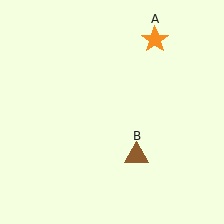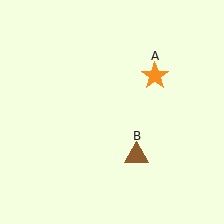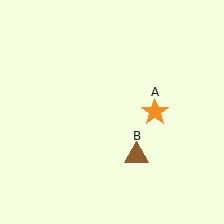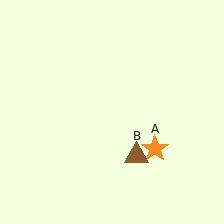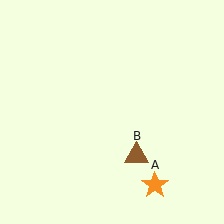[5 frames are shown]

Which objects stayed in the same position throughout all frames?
Brown triangle (object B) remained stationary.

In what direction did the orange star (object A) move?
The orange star (object A) moved down.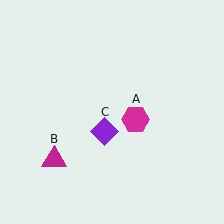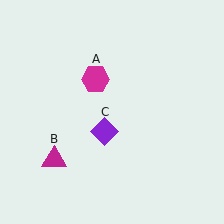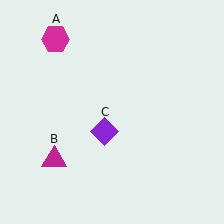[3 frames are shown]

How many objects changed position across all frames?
1 object changed position: magenta hexagon (object A).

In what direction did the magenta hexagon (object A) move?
The magenta hexagon (object A) moved up and to the left.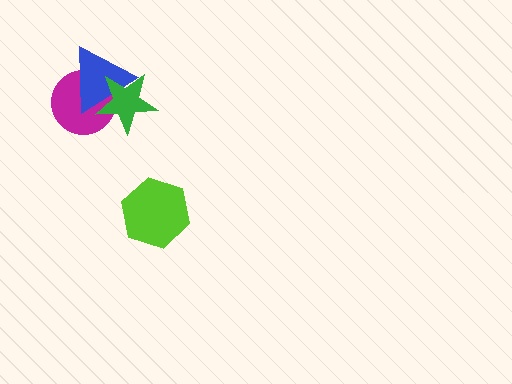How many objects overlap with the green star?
2 objects overlap with the green star.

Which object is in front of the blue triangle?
The green star is in front of the blue triangle.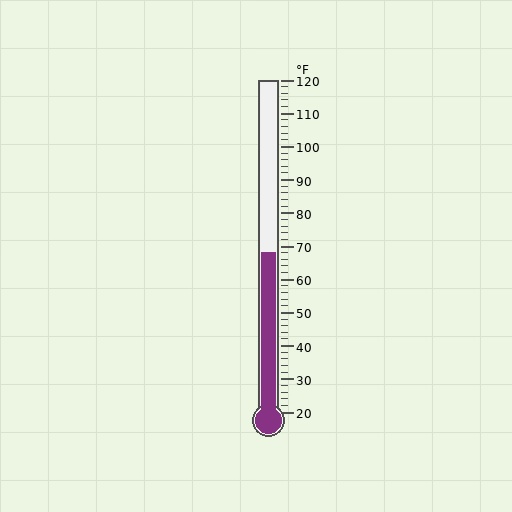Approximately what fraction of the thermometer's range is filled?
The thermometer is filled to approximately 50% of its range.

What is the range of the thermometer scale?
The thermometer scale ranges from 20°F to 120°F.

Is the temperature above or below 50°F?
The temperature is above 50°F.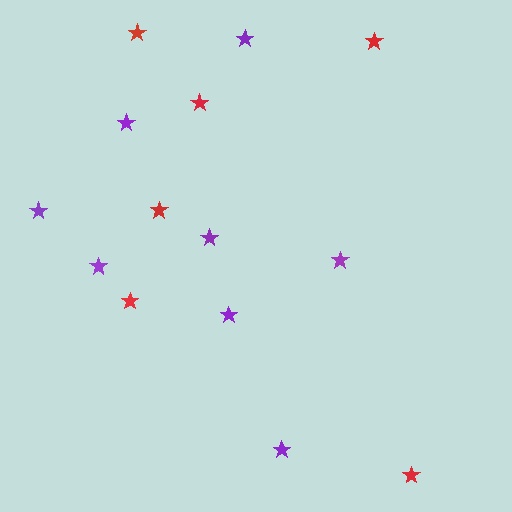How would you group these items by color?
There are 2 groups: one group of red stars (6) and one group of purple stars (8).